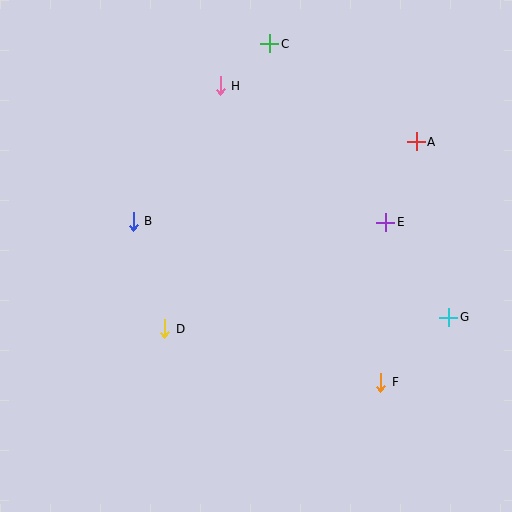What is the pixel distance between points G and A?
The distance between G and A is 178 pixels.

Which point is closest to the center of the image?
Point D at (165, 329) is closest to the center.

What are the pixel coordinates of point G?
Point G is at (449, 317).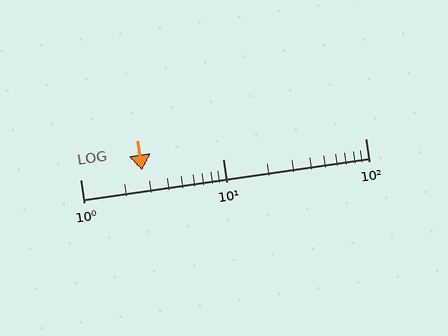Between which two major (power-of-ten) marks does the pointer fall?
The pointer is between 1 and 10.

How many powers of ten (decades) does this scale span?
The scale spans 2 decades, from 1 to 100.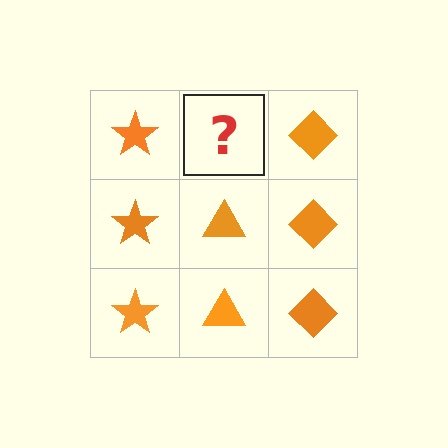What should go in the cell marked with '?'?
The missing cell should contain an orange triangle.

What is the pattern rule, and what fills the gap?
The rule is that each column has a consistent shape. The gap should be filled with an orange triangle.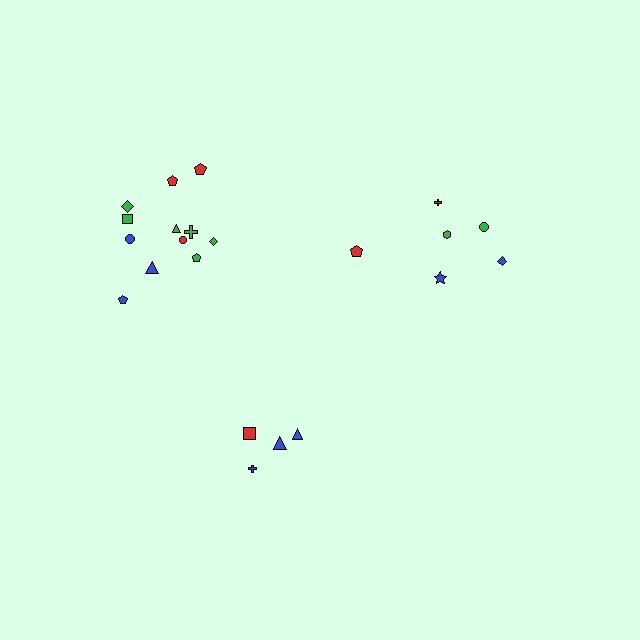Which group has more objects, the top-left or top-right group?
The top-left group.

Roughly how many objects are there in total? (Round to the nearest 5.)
Roughly 20 objects in total.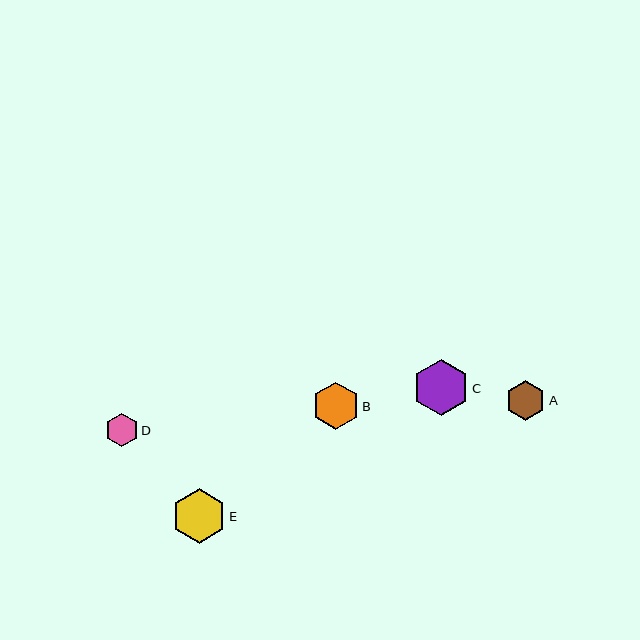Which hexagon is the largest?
Hexagon C is the largest with a size of approximately 56 pixels.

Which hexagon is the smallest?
Hexagon D is the smallest with a size of approximately 33 pixels.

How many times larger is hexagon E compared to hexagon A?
Hexagon E is approximately 1.4 times the size of hexagon A.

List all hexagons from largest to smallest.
From largest to smallest: C, E, B, A, D.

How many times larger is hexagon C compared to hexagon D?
Hexagon C is approximately 1.7 times the size of hexagon D.